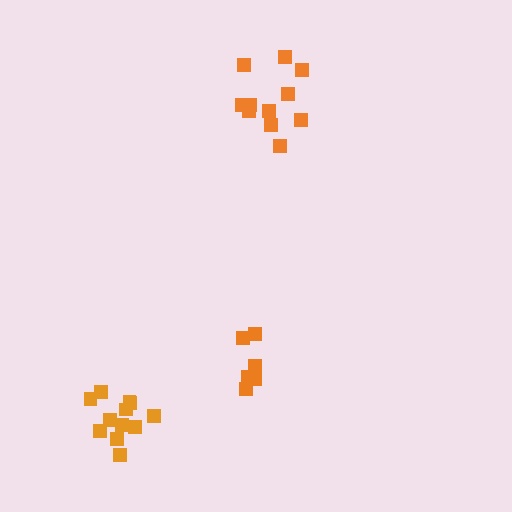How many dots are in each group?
Group 1: 12 dots, Group 2: 6 dots, Group 3: 11 dots (29 total).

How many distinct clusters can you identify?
There are 3 distinct clusters.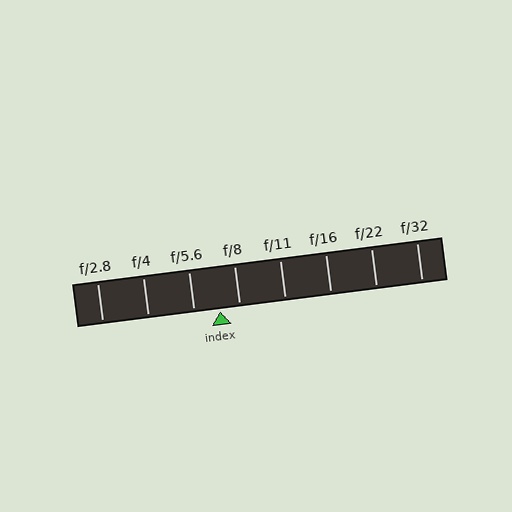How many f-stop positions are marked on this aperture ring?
There are 8 f-stop positions marked.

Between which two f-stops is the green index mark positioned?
The index mark is between f/5.6 and f/8.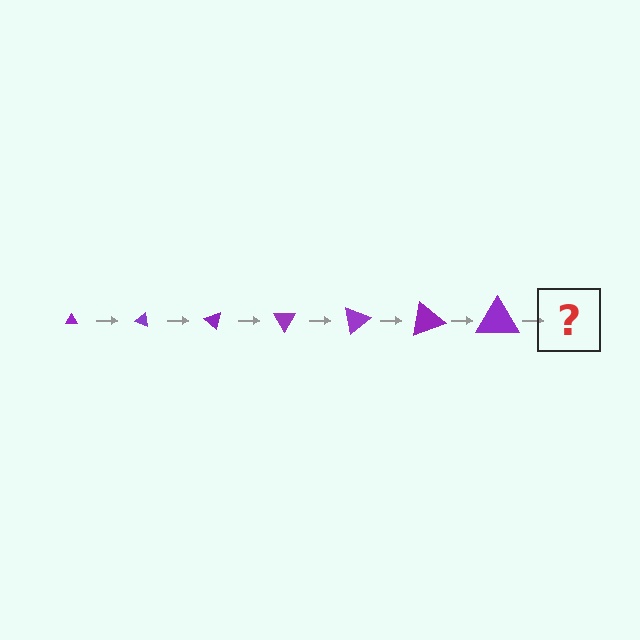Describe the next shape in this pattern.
It should be a triangle, larger than the previous one and rotated 140 degrees from the start.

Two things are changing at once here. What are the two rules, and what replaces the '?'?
The two rules are that the triangle grows larger each step and it rotates 20 degrees each step. The '?' should be a triangle, larger than the previous one and rotated 140 degrees from the start.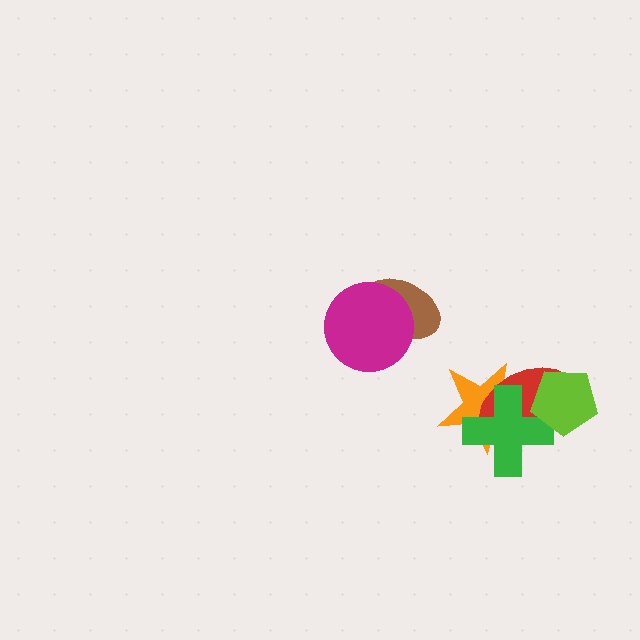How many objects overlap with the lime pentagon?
2 objects overlap with the lime pentagon.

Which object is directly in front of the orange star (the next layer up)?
The red ellipse is directly in front of the orange star.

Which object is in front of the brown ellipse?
The magenta circle is in front of the brown ellipse.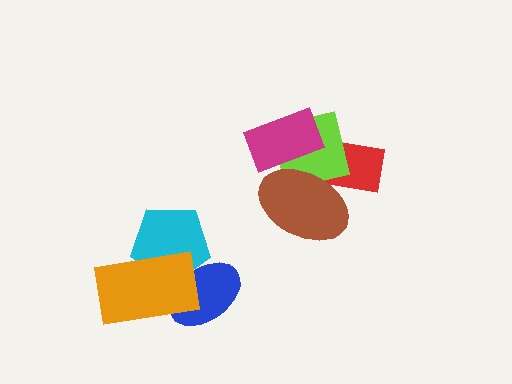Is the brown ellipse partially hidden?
Yes, it is partially covered by another shape.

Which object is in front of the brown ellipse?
The magenta rectangle is in front of the brown ellipse.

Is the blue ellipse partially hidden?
Yes, it is partially covered by another shape.